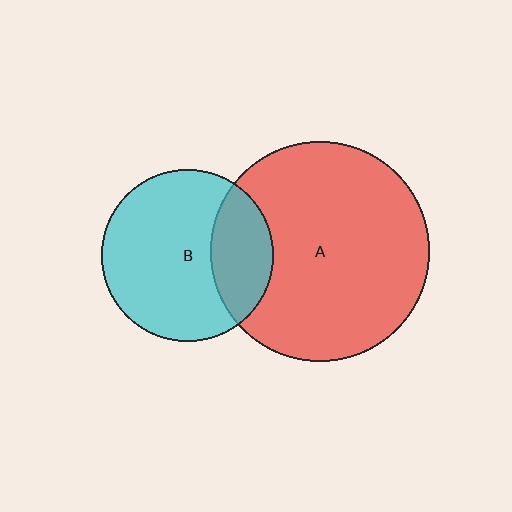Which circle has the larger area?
Circle A (red).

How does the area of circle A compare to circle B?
Approximately 1.6 times.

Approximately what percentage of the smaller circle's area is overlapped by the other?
Approximately 25%.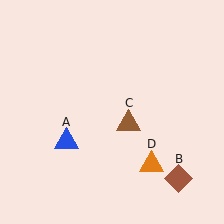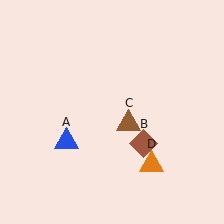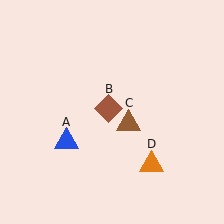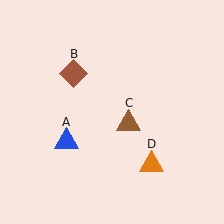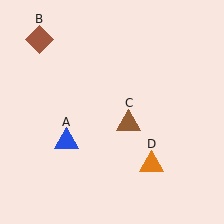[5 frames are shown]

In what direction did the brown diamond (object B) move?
The brown diamond (object B) moved up and to the left.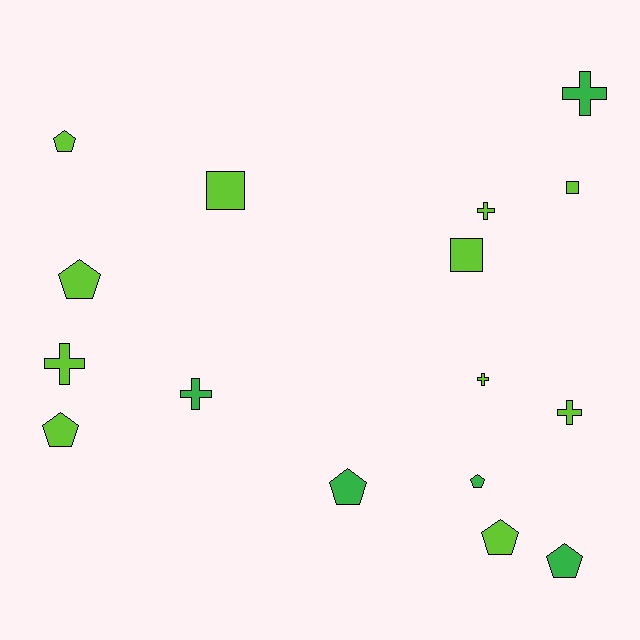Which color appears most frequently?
Lime, with 11 objects.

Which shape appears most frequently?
Pentagon, with 7 objects.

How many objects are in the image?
There are 16 objects.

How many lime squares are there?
There are 3 lime squares.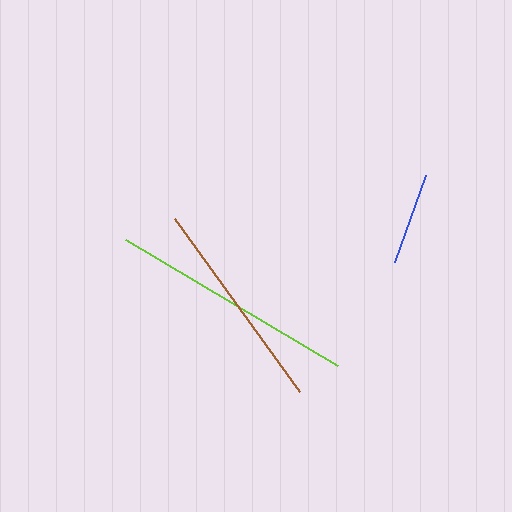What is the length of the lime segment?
The lime segment is approximately 246 pixels long.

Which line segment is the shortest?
The blue line is the shortest at approximately 92 pixels.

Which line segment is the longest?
The lime line is the longest at approximately 246 pixels.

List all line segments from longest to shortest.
From longest to shortest: lime, brown, blue.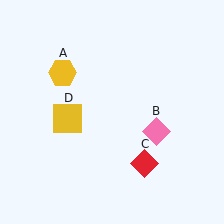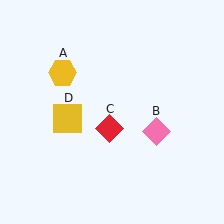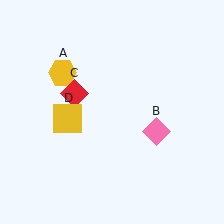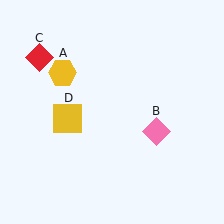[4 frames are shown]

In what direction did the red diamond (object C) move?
The red diamond (object C) moved up and to the left.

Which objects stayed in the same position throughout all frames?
Yellow hexagon (object A) and pink diamond (object B) and yellow square (object D) remained stationary.